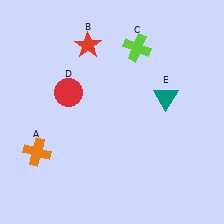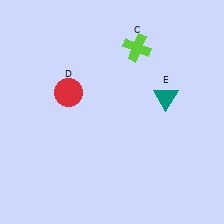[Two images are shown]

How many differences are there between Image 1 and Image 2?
There are 2 differences between the two images.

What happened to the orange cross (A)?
The orange cross (A) was removed in Image 2. It was in the bottom-left area of Image 1.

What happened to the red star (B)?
The red star (B) was removed in Image 2. It was in the top-left area of Image 1.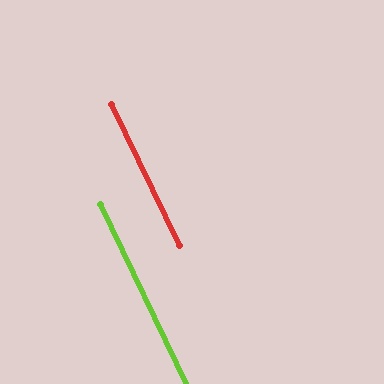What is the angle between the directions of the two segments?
Approximately 0 degrees.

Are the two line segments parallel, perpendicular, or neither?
Parallel — their directions differ by only 0.1°.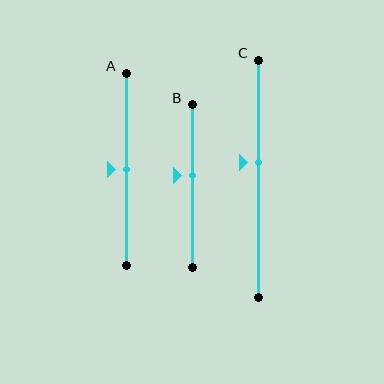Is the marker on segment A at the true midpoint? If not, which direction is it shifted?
Yes, the marker on segment A is at the true midpoint.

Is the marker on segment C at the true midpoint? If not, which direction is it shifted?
No, the marker on segment C is shifted upward by about 7% of the segment length.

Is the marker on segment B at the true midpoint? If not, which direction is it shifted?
No, the marker on segment B is shifted upward by about 7% of the segment length.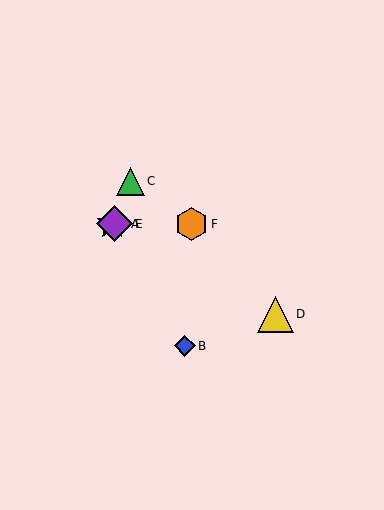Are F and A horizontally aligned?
Yes, both are at y≈224.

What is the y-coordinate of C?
Object C is at y≈181.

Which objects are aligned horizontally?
Objects A, E, F are aligned horizontally.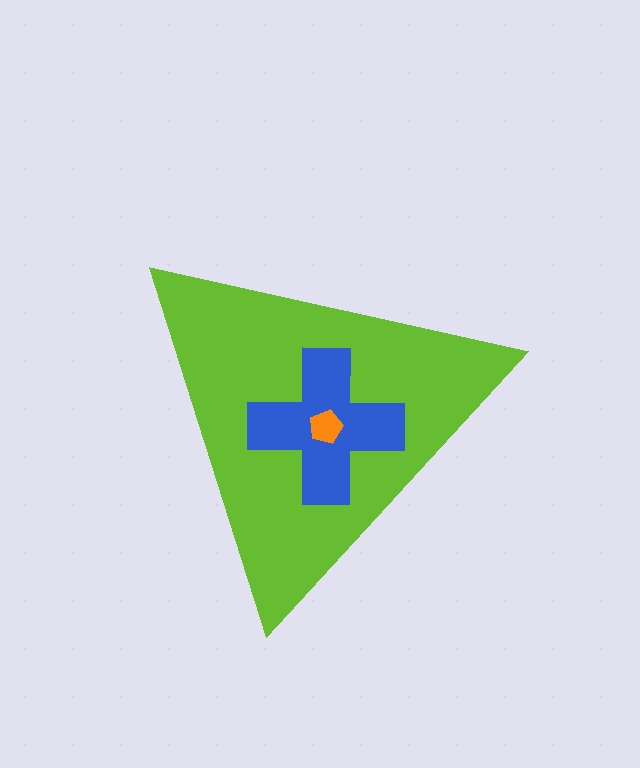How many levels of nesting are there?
3.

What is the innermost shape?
The orange pentagon.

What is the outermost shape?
The lime triangle.